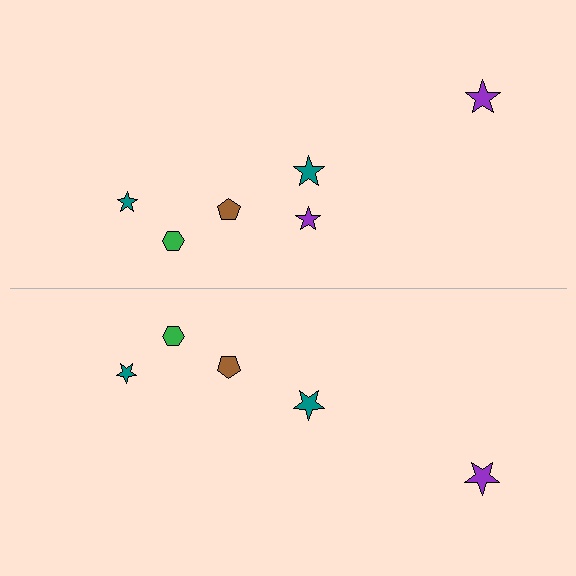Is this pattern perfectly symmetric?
No, the pattern is not perfectly symmetric. A purple star is missing from the bottom side.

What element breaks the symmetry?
A purple star is missing from the bottom side.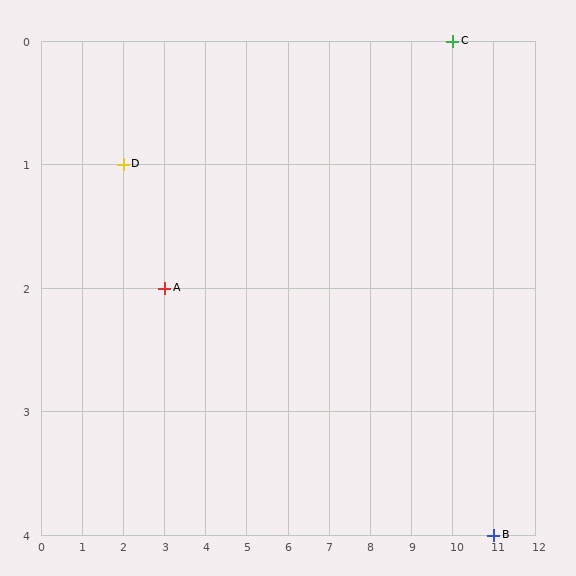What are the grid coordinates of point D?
Point D is at grid coordinates (2, 1).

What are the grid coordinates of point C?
Point C is at grid coordinates (10, 0).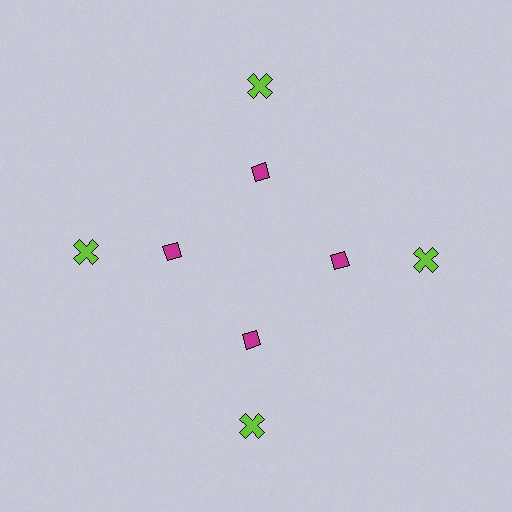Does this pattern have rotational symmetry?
Yes, this pattern has 4-fold rotational symmetry. It looks the same after rotating 90 degrees around the center.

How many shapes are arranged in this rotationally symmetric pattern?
There are 8 shapes, arranged in 4 groups of 2.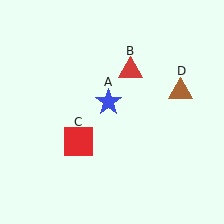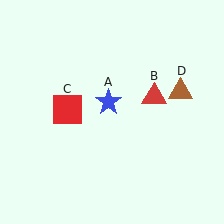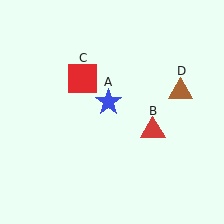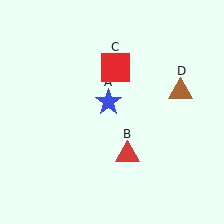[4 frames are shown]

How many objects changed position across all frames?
2 objects changed position: red triangle (object B), red square (object C).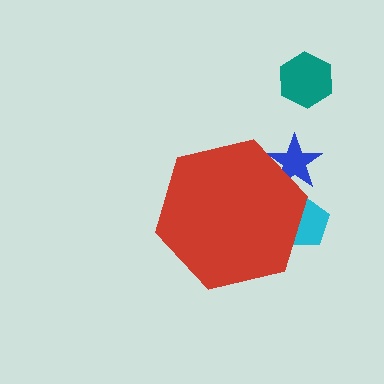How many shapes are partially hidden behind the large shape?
2 shapes are partially hidden.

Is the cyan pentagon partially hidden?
Yes, the cyan pentagon is partially hidden behind the red hexagon.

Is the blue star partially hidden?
Yes, the blue star is partially hidden behind the red hexagon.